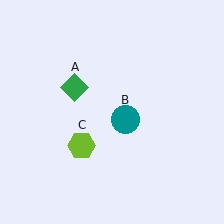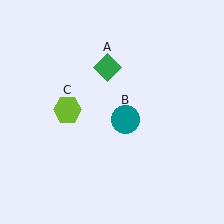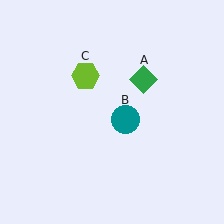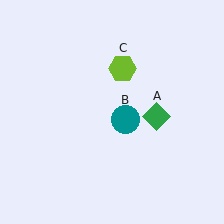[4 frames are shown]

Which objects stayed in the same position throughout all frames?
Teal circle (object B) remained stationary.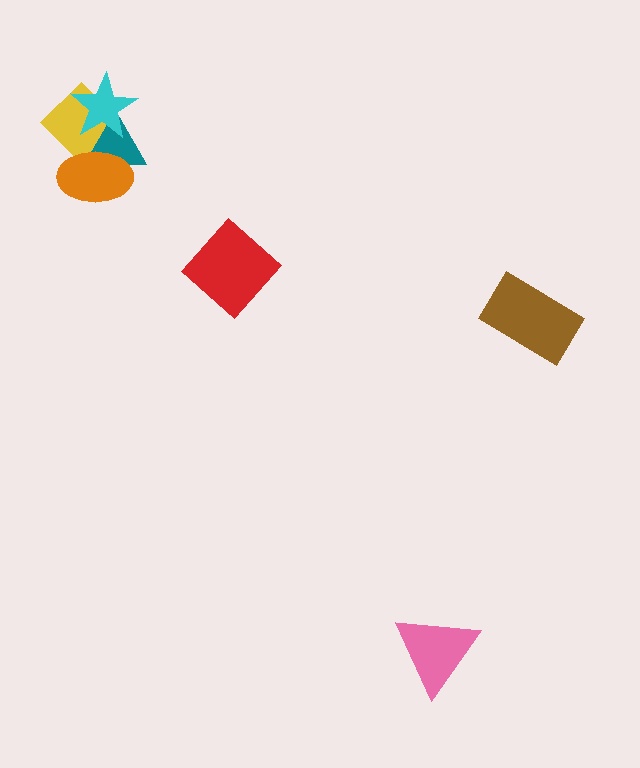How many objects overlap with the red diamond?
0 objects overlap with the red diamond.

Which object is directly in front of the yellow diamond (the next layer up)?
The teal triangle is directly in front of the yellow diamond.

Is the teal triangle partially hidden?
Yes, it is partially covered by another shape.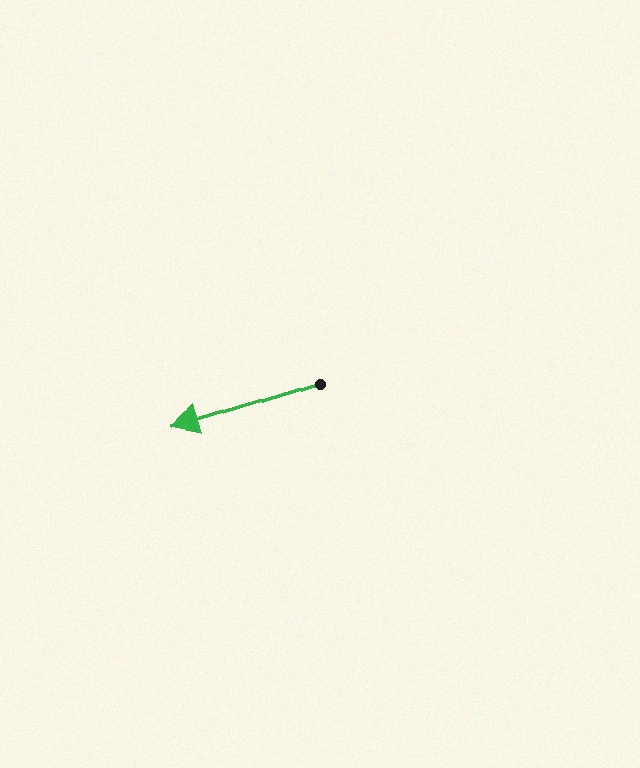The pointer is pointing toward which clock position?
Roughly 8 o'clock.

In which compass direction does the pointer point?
West.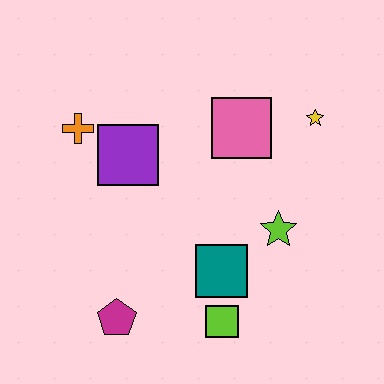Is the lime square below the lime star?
Yes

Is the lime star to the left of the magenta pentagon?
No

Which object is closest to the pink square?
The yellow star is closest to the pink square.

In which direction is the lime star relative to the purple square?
The lime star is to the right of the purple square.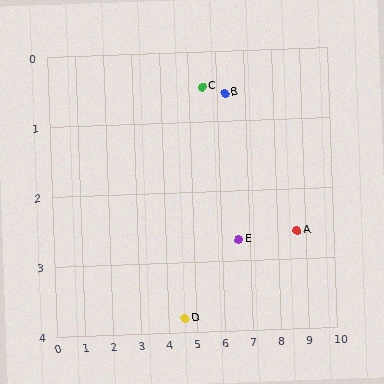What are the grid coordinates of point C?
Point C is at approximately (5.5, 0.5).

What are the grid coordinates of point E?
Point E is at approximately (6.6, 2.7).